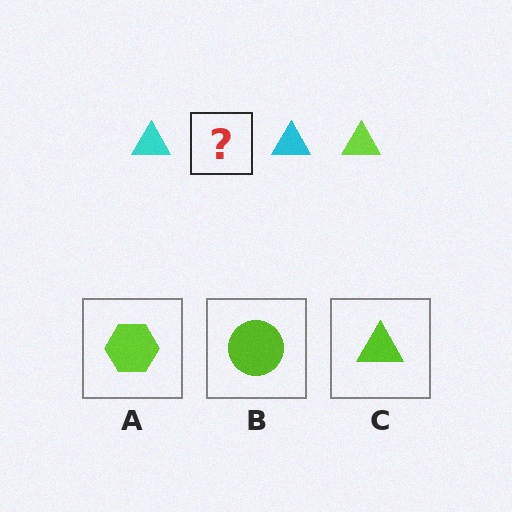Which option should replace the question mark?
Option C.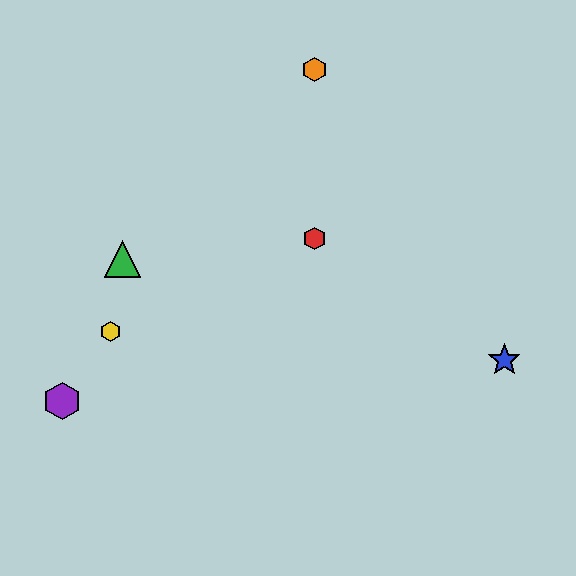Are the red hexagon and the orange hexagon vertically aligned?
Yes, both are at x≈315.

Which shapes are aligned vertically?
The red hexagon, the orange hexagon are aligned vertically.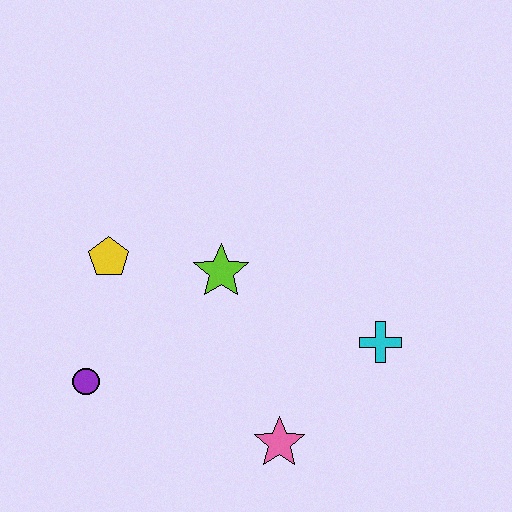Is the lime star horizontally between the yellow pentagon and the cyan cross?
Yes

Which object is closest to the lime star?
The yellow pentagon is closest to the lime star.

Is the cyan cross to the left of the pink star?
No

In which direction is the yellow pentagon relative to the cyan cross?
The yellow pentagon is to the left of the cyan cross.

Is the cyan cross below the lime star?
Yes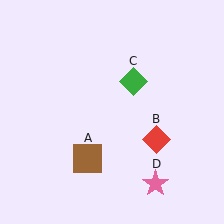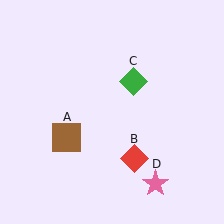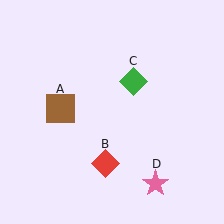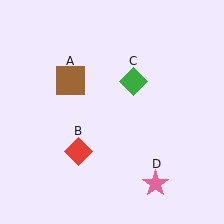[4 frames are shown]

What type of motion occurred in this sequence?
The brown square (object A), red diamond (object B) rotated clockwise around the center of the scene.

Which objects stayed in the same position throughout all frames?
Green diamond (object C) and pink star (object D) remained stationary.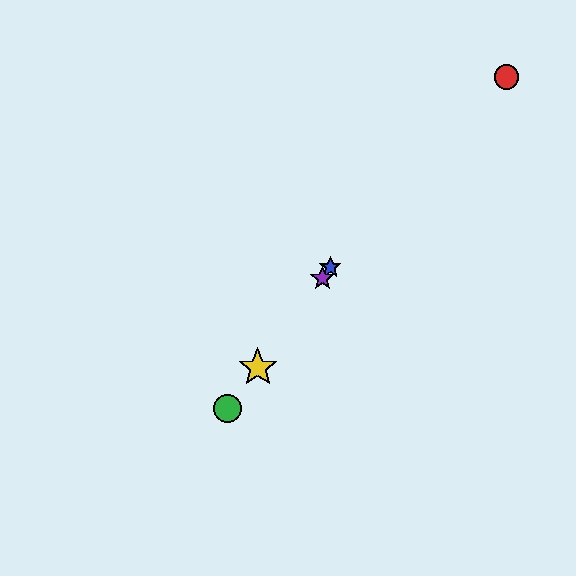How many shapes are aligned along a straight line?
4 shapes (the blue star, the green circle, the yellow star, the purple star) are aligned along a straight line.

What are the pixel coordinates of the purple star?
The purple star is at (322, 278).